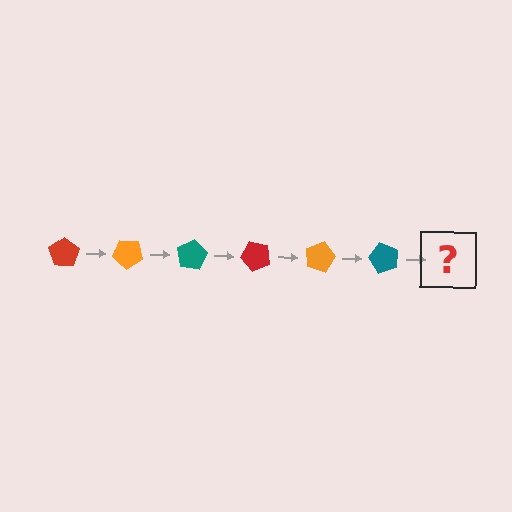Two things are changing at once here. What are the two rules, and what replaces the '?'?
The two rules are that it rotates 40 degrees each step and the color cycles through red, orange, and teal. The '?' should be a red pentagon, rotated 240 degrees from the start.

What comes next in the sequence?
The next element should be a red pentagon, rotated 240 degrees from the start.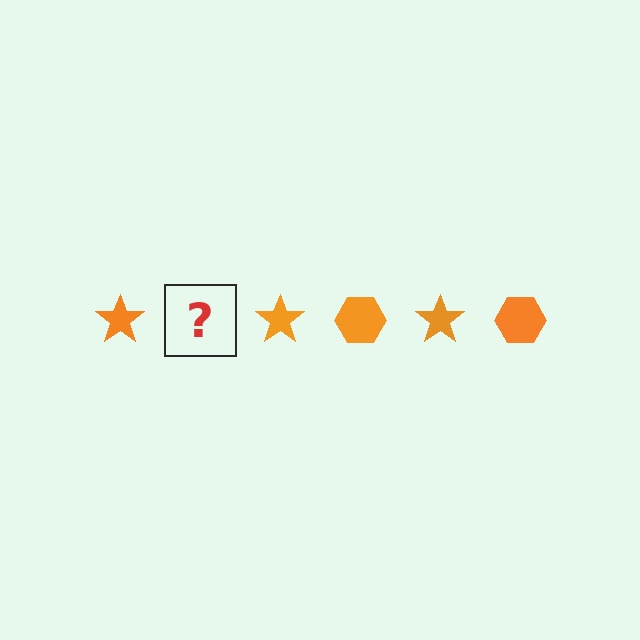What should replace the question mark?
The question mark should be replaced with an orange hexagon.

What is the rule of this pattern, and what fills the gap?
The rule is that the pattern cycles through star, hexagon shapes in orange. The gap should be filled with an orange hexagon.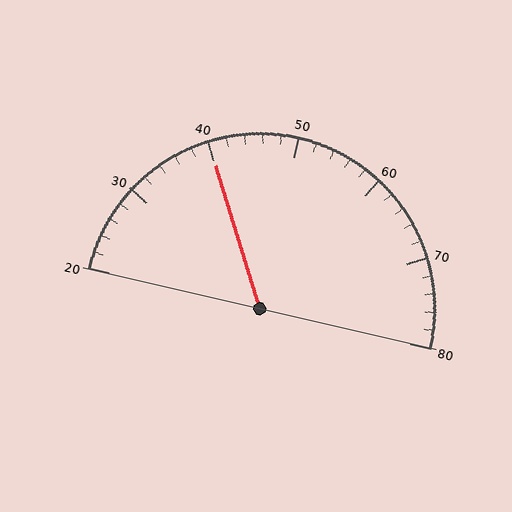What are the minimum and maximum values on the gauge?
The gauge ranges from 20 to 80.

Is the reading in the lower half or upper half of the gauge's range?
The reading is in the lower half of the range (20 to 80).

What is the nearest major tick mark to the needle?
The nearest major tick mark is 40.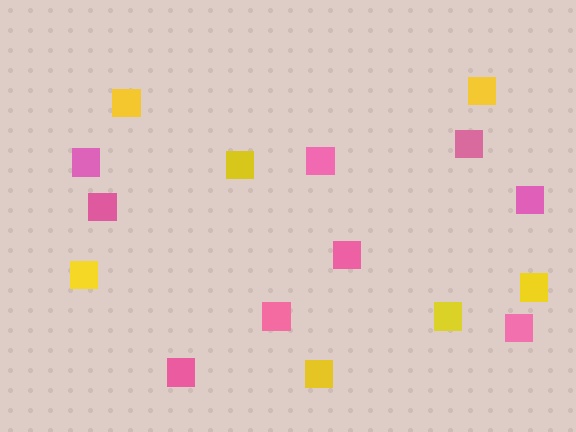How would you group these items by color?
There are 2 groups: one group of yellow squares (7) and one group of pink squares (9).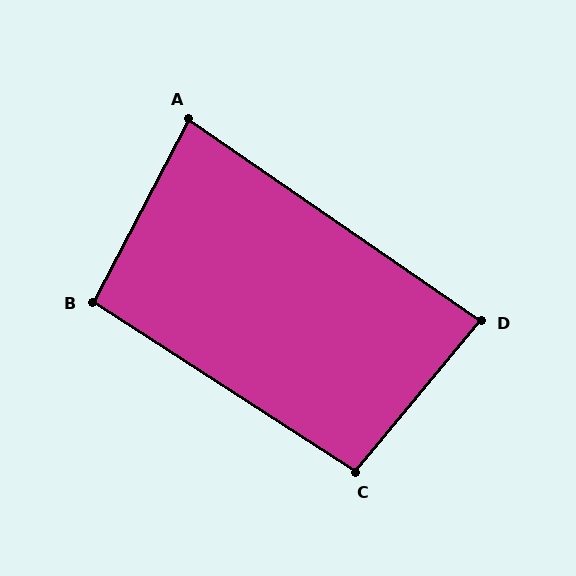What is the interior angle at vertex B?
Approximately 95 degrees (obtuse).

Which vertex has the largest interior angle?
C, at approximately 97 degrees.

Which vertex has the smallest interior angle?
A, at approximately 83 degrees.